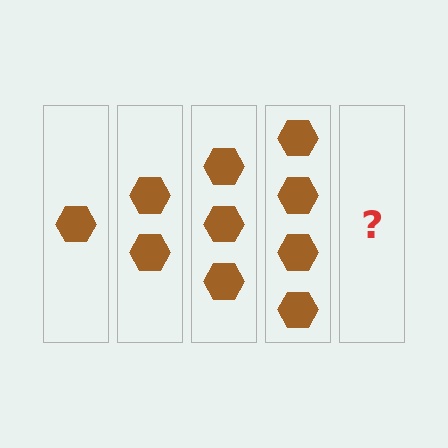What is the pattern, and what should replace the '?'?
The pattern is that each step adds one more hexagon. The '?' should be 5 hexagons.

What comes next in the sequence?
The next element should be 5 hexagons.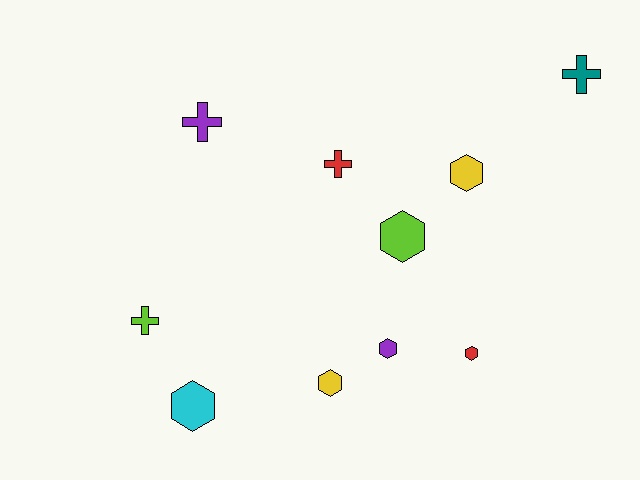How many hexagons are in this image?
There are 6 hexagons.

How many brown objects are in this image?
There are no brown objects.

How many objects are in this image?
There are 10 objects.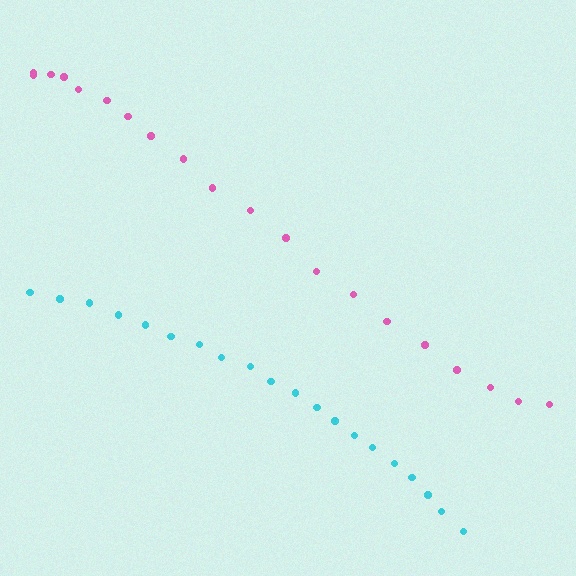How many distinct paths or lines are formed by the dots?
There are 2 distinct paths.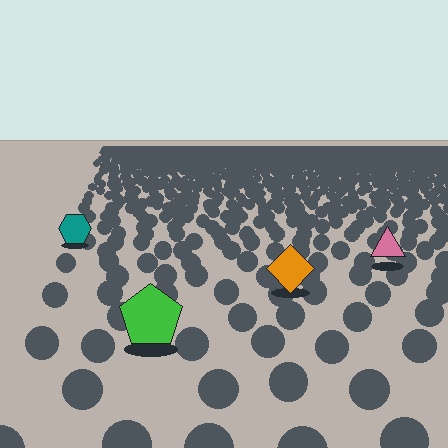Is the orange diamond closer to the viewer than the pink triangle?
Yes. The orange diamond is closer — you can tell from the texture gradient: the ground texture is coarser near it.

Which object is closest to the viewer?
The green pentagon is closest. The texture marks near it are larger and more spread out.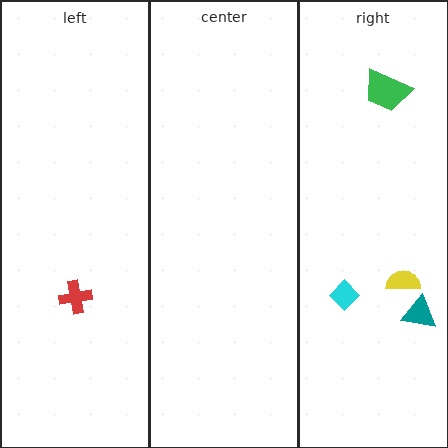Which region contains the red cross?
The left region.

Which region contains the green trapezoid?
The right region.